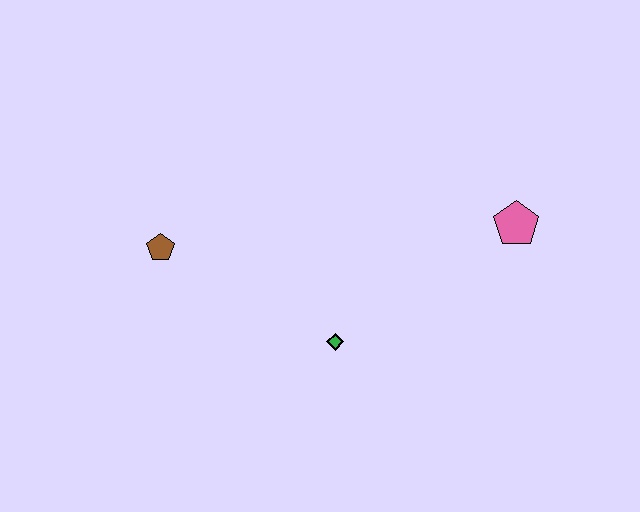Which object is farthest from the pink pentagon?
The brown pentagon is farthest from the pink pentagon.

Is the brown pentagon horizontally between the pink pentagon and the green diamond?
No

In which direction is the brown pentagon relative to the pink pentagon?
The brown pentagon is to the left of the pink pentagon.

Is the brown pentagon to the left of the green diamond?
Yes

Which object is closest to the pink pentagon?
The green diamond is closest to the pink pentagon.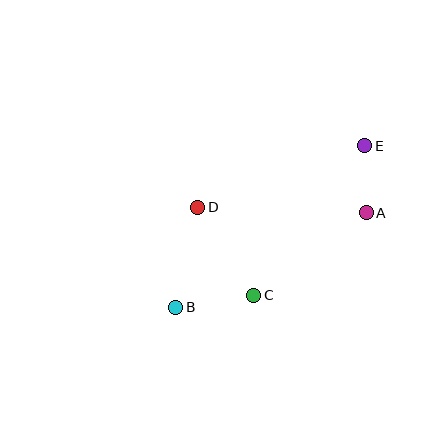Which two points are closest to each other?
Points A and E are closest to each other.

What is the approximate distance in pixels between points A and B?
The distance between A and B is approximately 213 pixels.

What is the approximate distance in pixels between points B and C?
The distance between B and C is approximately 79 pixels.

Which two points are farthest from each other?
Points B and E are farthest from each other.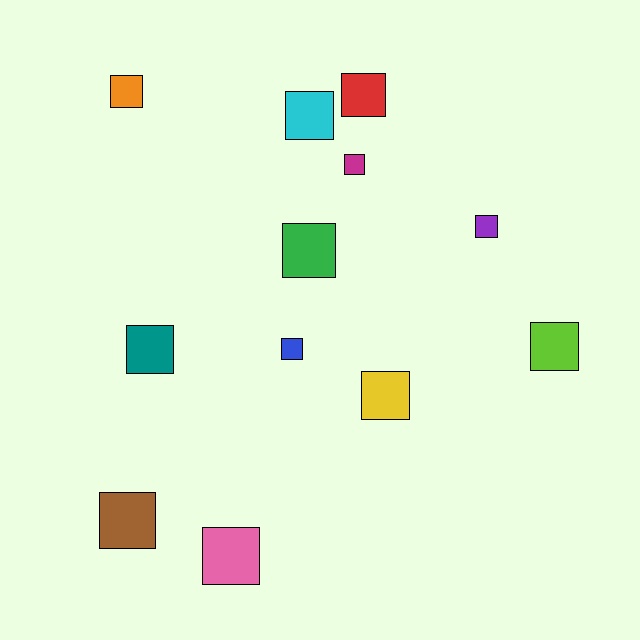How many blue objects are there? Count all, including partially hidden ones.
There is 1 blue object.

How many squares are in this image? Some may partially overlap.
There are 12 squares.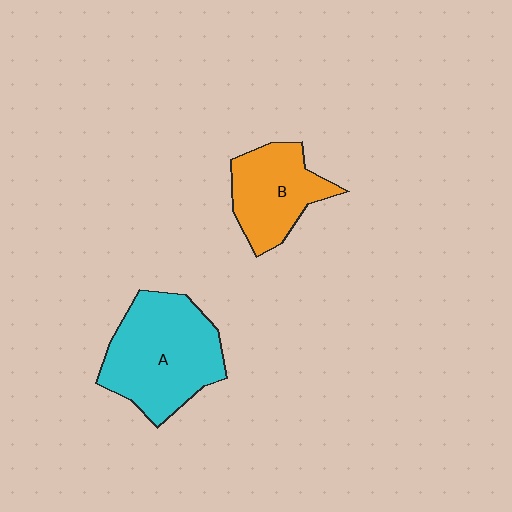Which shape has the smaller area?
Shape B (orange).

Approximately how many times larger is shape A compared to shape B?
Approximately 1.5 times.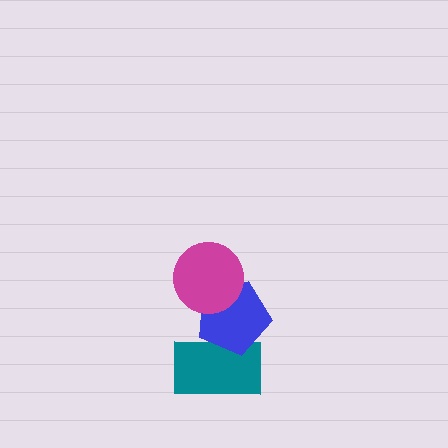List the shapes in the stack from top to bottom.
From top to bottom: the magenta circle, the blue pentagon, the teal rectangle.